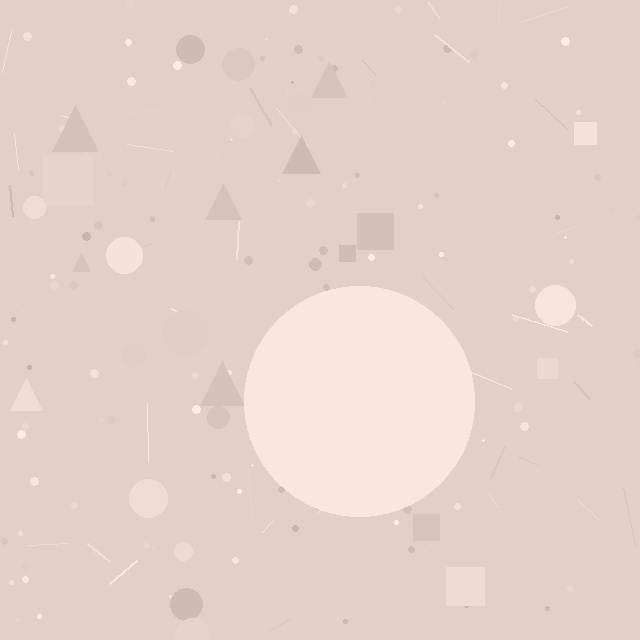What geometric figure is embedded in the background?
A circle is embedded in the background.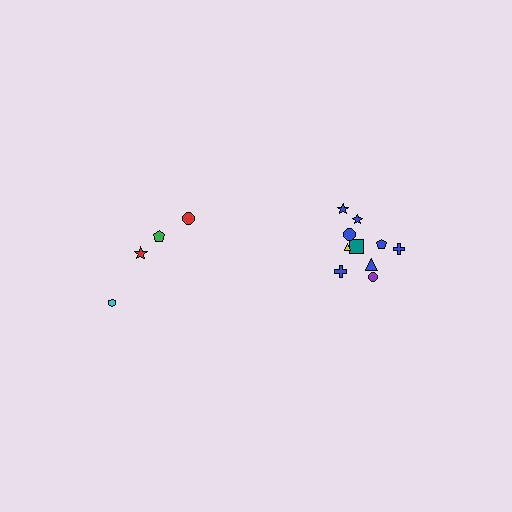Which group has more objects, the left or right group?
The right group.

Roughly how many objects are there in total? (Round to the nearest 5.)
Roughly 15 objects in total.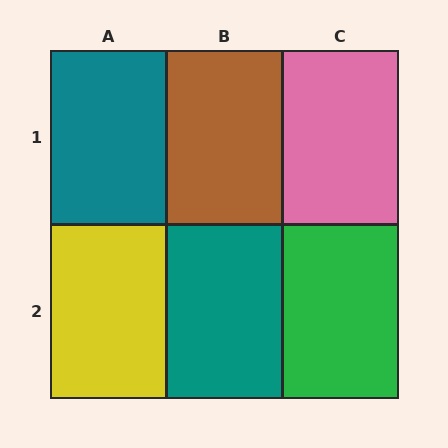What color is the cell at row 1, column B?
Brown.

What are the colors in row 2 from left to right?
Yellow, teal, green.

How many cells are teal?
2 cells are teal.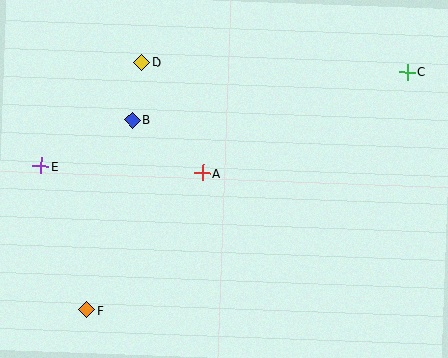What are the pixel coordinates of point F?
Point F is at (87, 310).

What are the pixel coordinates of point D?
Point D is at (142, 62).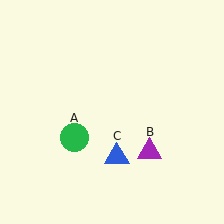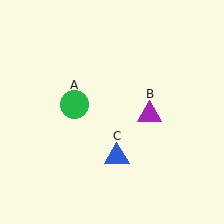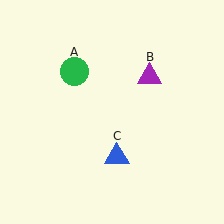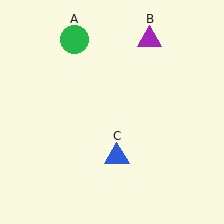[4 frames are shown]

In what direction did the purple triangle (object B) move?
The purple triangle (object B) moved up.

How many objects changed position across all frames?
2 objects changed position: green circle (object A), purple triangle (object B).